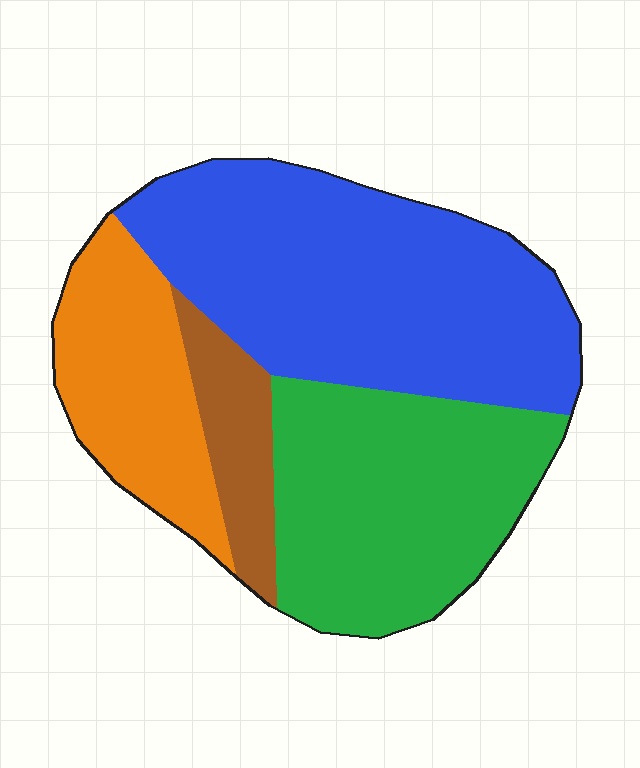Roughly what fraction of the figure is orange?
Orange takes up about one sixth (1/6) of the figure.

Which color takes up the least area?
Brown, at roughly 10%.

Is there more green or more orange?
Green.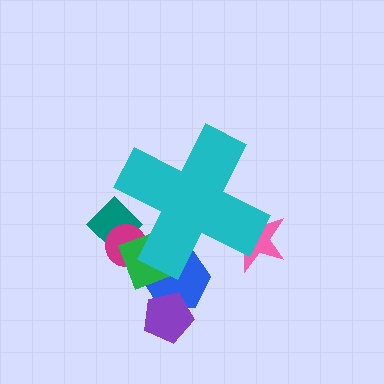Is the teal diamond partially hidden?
Yes, the teal diamond is partially hidden behind the cyan cross.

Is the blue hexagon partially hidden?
Yes, the blue hexagon is partially hidden behind the cyan cross.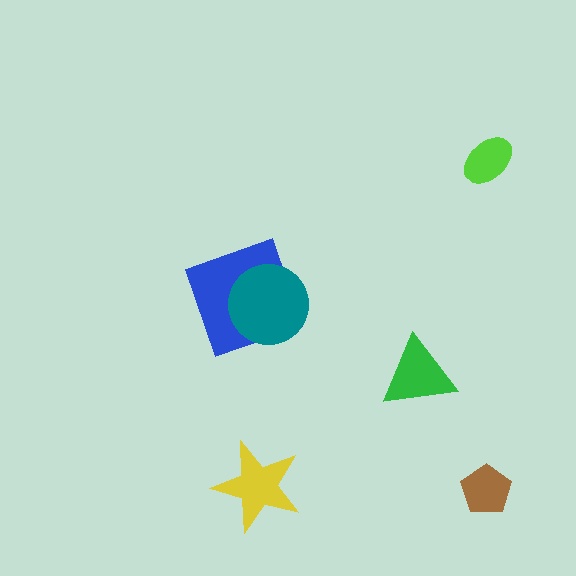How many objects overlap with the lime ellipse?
0 objects overlap with the lime ellipse.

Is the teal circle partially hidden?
No, no other shape covers it.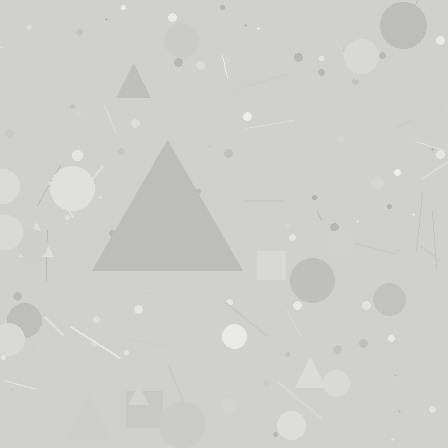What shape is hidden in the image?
A triangle is hidden in the image.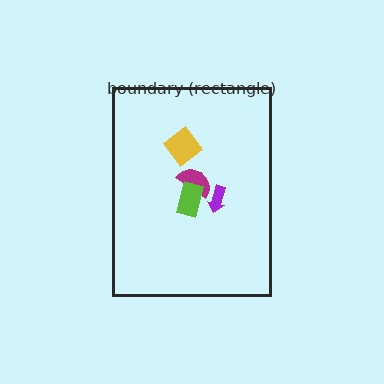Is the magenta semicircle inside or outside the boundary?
Inside.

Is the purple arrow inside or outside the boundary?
Inside.